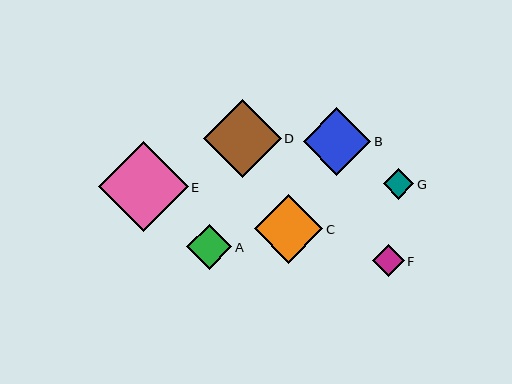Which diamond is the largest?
Diamond E is the largest with a size of approximately 90 pixels.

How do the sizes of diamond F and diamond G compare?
Diamond F and diamond G are approximately the same size.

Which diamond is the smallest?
Diamond G is the smallest with a size of approximately 30 pixels.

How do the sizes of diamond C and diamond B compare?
Diamond C and diamond B are approximately the same size.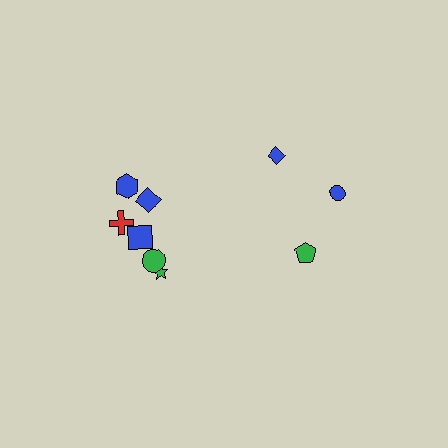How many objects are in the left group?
There are 6 objects.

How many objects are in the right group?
There are 3 objects.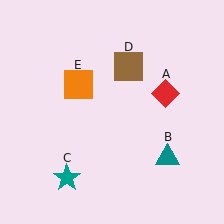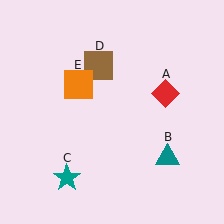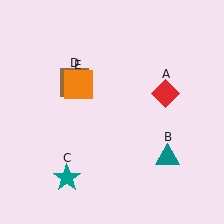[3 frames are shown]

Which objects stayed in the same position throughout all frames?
Red diamond (object A) and teal triangle (object B) and teal star (object C) and orange square (object E) remained stationary.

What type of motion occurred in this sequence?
The brown square (object D) rotated counterclockwise around the center of the scene.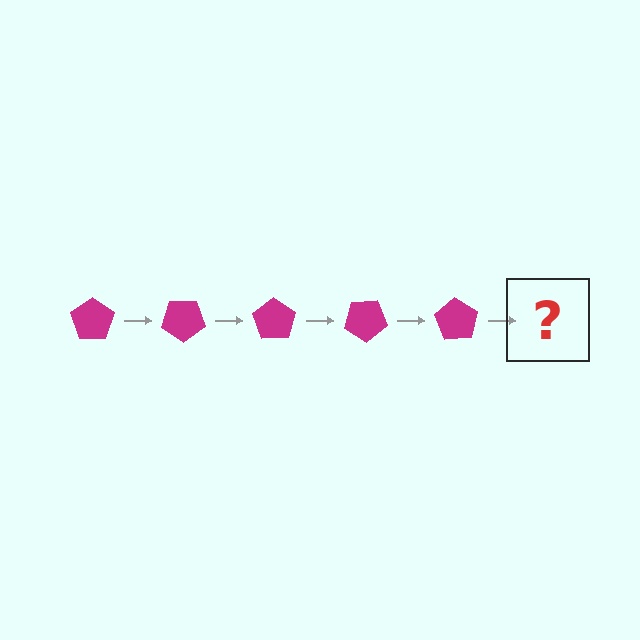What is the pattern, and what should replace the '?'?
The pattern is that the pentagon rotates 35 degrees each step. The '?' should be a magenta pentagon rotated 175 degrees.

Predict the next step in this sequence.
The next step is a magenta pentagon rotated 175 degrees.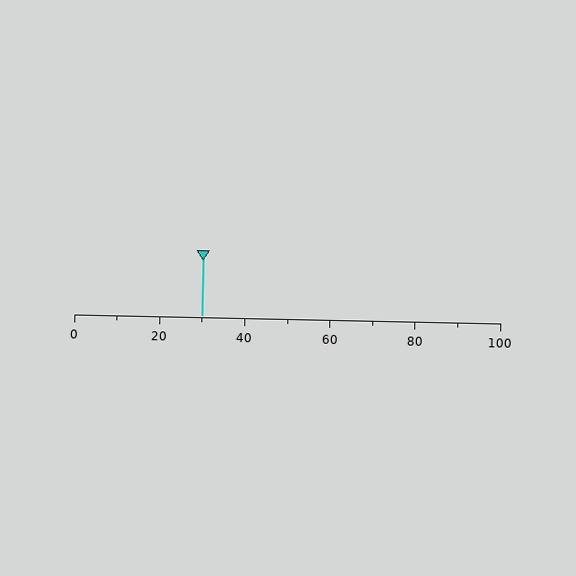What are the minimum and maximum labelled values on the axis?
The axis runs from 0 to 100.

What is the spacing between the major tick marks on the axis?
The major ticks are spaced 20 apart.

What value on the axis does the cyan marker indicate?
The marker indicates approximately 30.